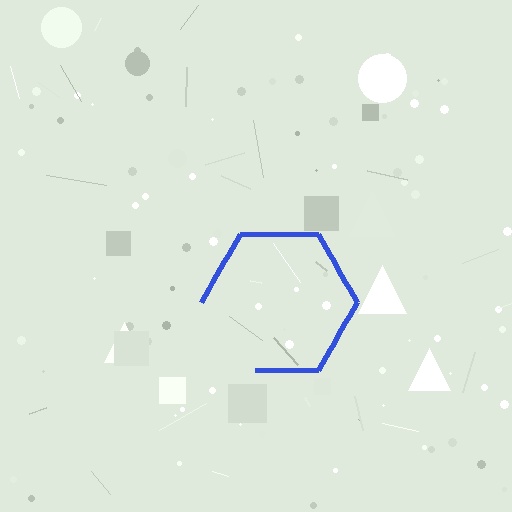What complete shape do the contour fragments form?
The contour fragments form a hexagon.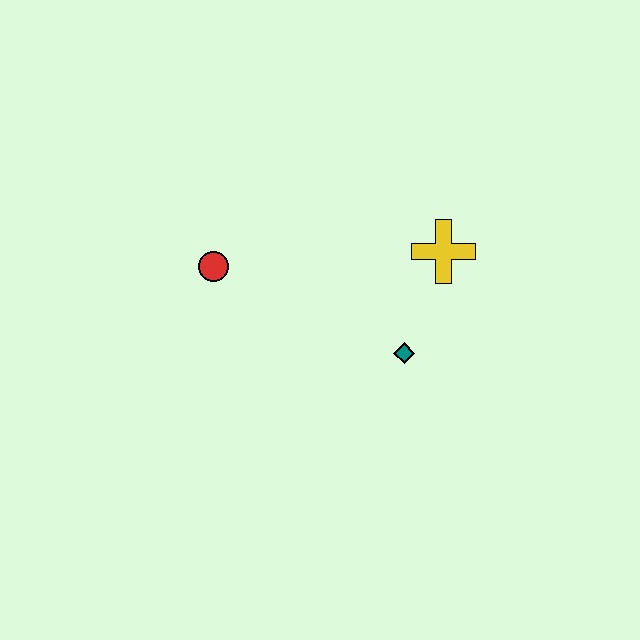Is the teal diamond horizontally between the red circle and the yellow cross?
Yes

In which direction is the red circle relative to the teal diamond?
The red circle is to the left of the teal diamond.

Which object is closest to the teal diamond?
The yellow cross is closest to the teal diamond.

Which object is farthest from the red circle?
The yellow cross is farthest from the red circle.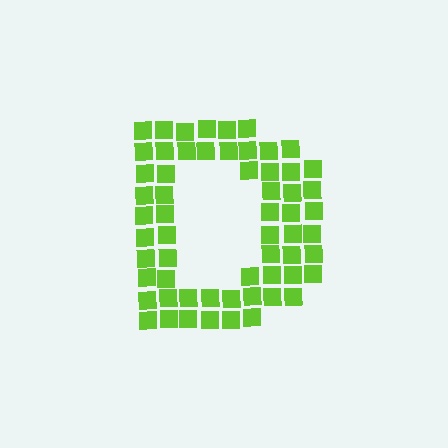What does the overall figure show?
The overall figure shows the letter D.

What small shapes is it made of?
It is made of small squares.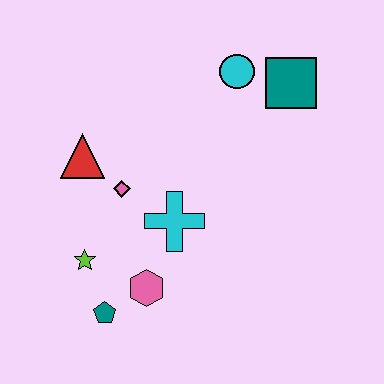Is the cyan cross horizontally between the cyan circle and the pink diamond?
Yes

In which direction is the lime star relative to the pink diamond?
The lime star is below the pink diamond.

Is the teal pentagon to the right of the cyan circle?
No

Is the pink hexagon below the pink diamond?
Yes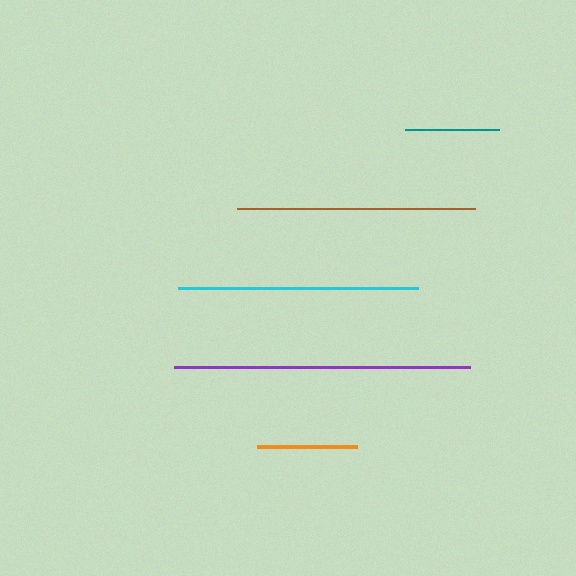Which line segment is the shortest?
The teal line is the shortest at approximately 93 pixels.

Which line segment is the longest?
The purple line is the longest at approximately 296 pixels.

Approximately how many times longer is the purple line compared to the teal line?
The purple line is approximately 3.2 times the length of the teal line.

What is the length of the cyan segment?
The cyan segment is approximately 240 pixels long.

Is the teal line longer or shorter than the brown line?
The brown line is longer than the teal line.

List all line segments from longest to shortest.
From longest to shortest: purple, cyan, brown, orange, teal.